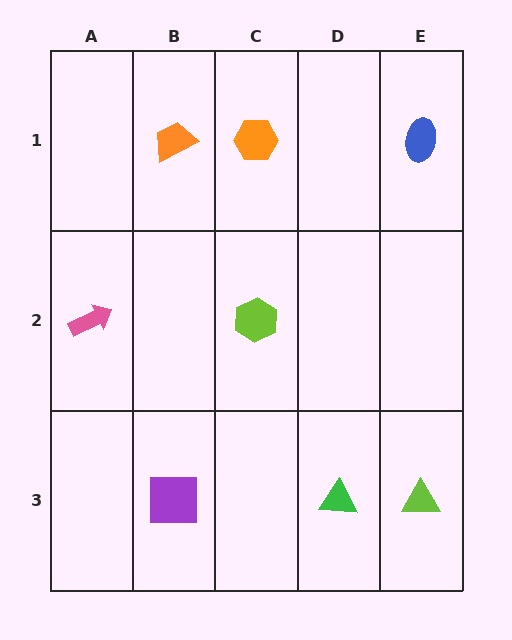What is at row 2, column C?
A lime hexagon.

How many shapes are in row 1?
3 shapes.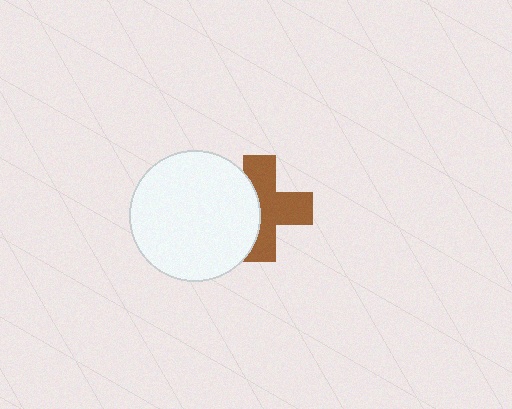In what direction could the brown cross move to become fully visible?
The brown cross could move right. That would shift it out from behind the white circle entirely.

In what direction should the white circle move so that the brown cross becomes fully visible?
The white circle should move left. That is the shortest direction to clear the overlap and leave the brown cross fully visible.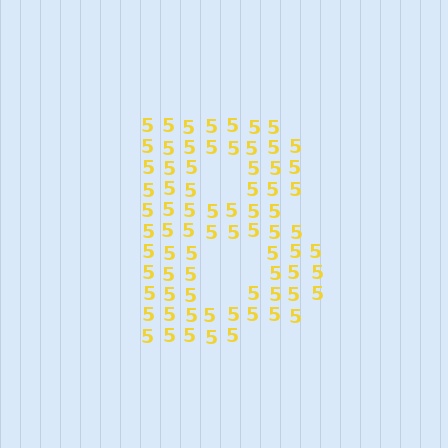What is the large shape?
The large shape is the letter B.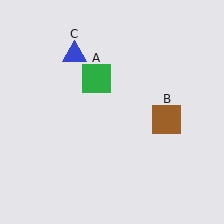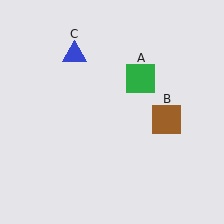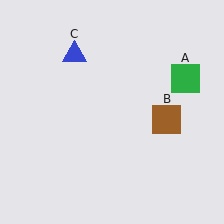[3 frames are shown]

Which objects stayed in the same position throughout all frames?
Brown square (object B) and blue triangle (object C) remained stationary.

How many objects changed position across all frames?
1 object changed position: green square (object A).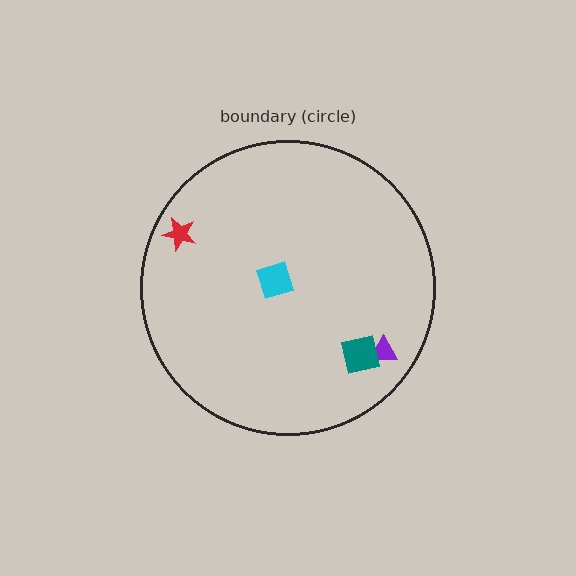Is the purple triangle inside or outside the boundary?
Inside.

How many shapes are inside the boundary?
4 inside, 0 outside.